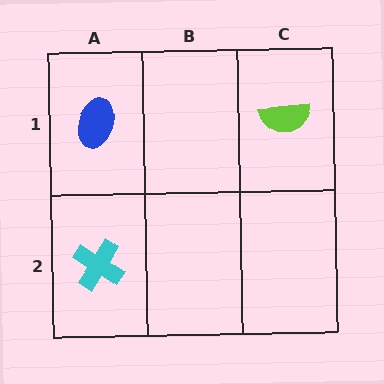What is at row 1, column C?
A lime semicircle.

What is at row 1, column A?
A blue ellipse.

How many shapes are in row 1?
2 shapes.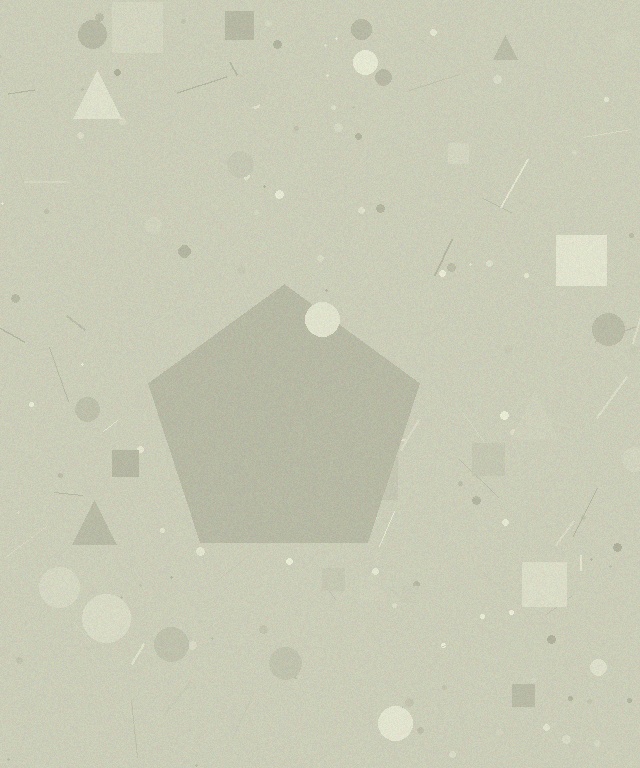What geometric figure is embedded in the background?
A pentagon is embedded in the background.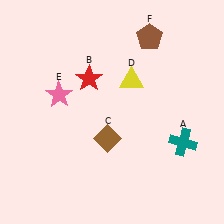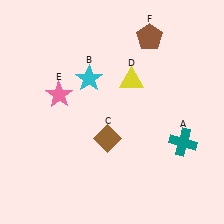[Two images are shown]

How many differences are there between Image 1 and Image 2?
There is 1 difference between the two images.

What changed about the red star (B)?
In Image 1, B is red. In Image 2, it changed to cyan.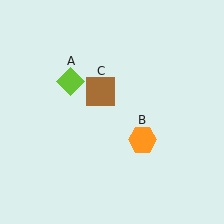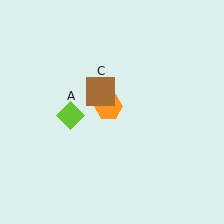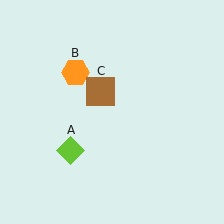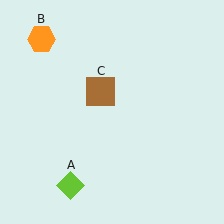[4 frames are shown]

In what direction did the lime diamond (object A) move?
The lime diamond (object A) moved down.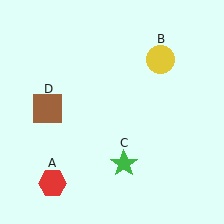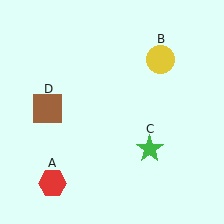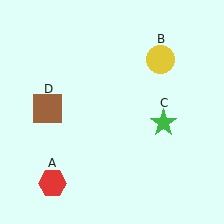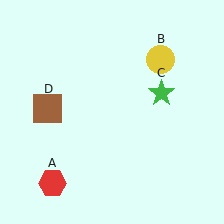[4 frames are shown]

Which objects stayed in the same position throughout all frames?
Red hexagon (object A) and yellow circle (object B) and brown square (object D) remained stationary.